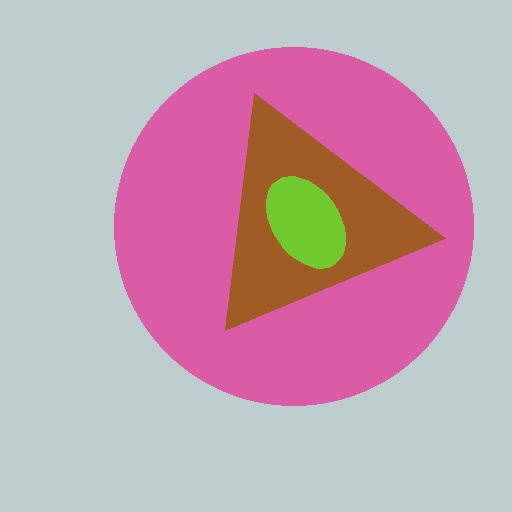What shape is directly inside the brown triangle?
The lime ellipse.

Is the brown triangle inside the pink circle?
Yes.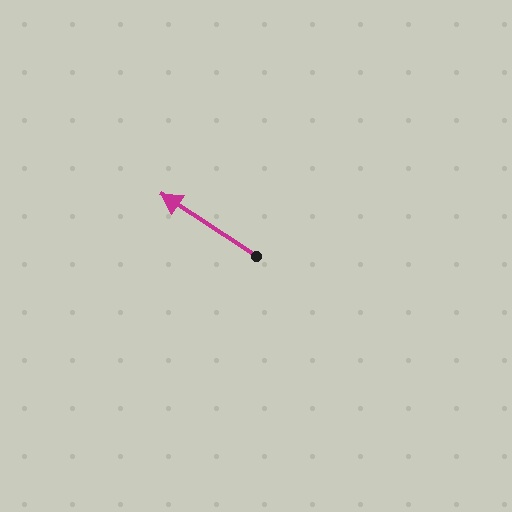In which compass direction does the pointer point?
Northwest.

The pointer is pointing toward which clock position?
Roughly 10 o'clock.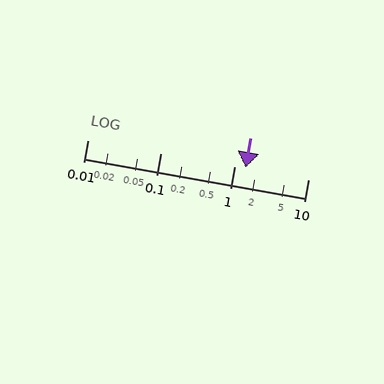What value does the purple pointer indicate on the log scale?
The pointer indicates approximately 1.4.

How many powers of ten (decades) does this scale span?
The scale spans 3 decades, from 0.01 to 10.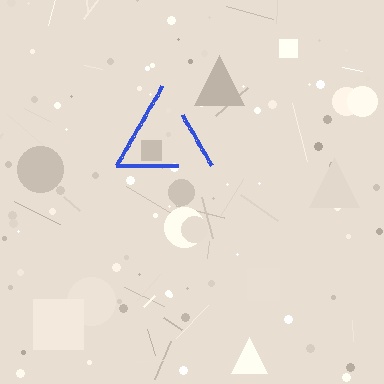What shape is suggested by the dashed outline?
The dashed outline suggests a triangle.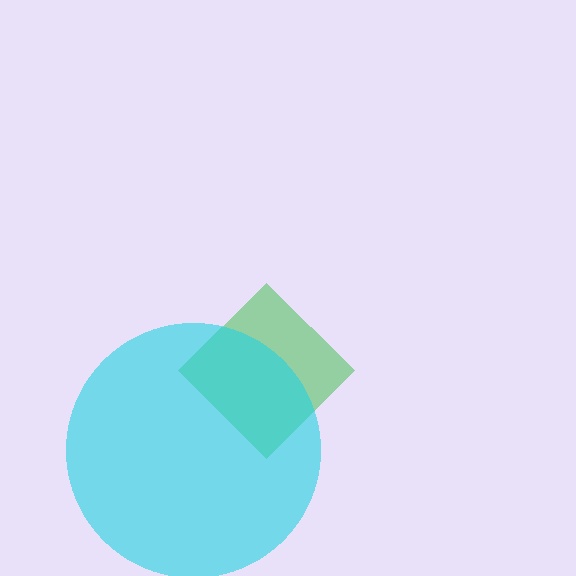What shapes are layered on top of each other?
The layered shapes are: a green diamond, a cyan circle.